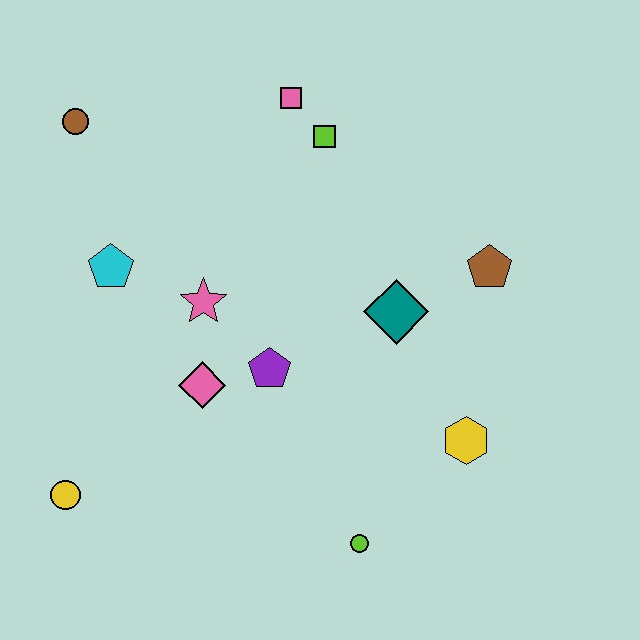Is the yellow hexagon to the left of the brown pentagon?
Yes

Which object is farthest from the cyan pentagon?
The yellow hexagon is farthest from the cyan pentagon.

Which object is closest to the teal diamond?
The brown pentagon is closest to the teal diamond.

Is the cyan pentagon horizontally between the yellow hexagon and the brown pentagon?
No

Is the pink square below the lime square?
No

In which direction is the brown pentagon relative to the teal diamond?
The brown pentagon is to the right of the teal diamond.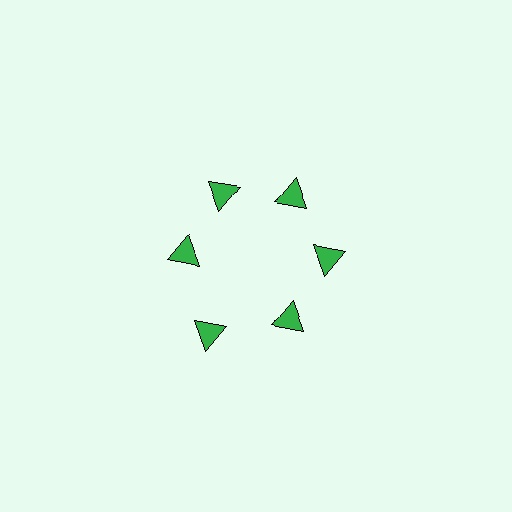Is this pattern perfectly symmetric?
No. The 6 green triangles are arranged in a ring, but one element near the 7 o'clock position is pushed outward from the center, breaking the 6-fold rotational symmetry.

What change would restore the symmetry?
The symmetry would be restored by moving it inward, back onto the ring so that all 6 triangles sit at equal angles and equal distance from the center.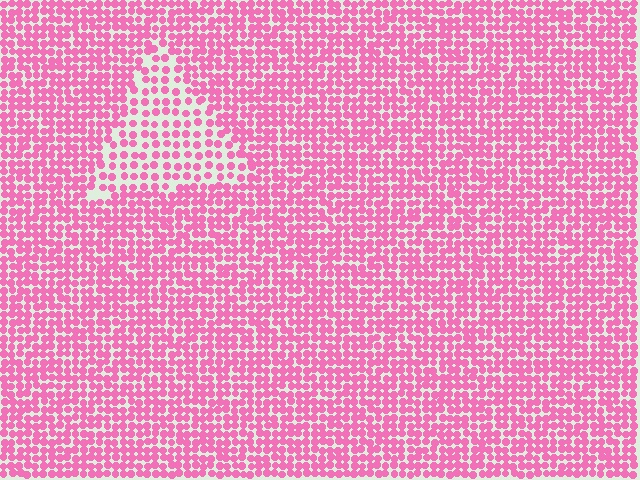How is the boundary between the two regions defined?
The boundary is defined by a change in element density (approximately 1.8x ratio). All elements are the same color, size, and shape.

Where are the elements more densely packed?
The elements are more densely packed outside the triangle boundary.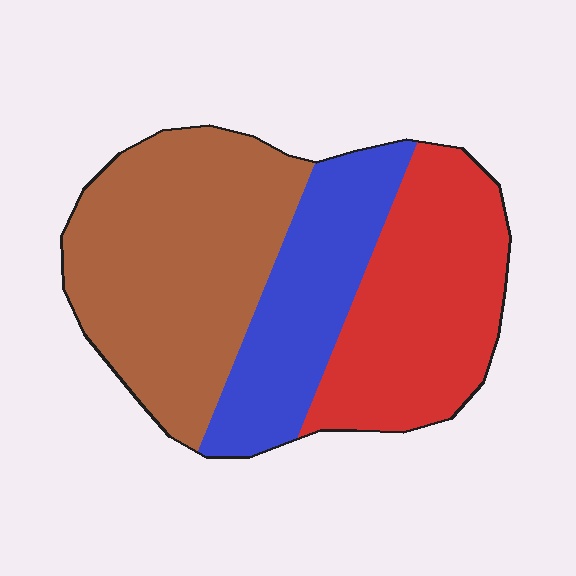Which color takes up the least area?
Blue, at roughly 25%.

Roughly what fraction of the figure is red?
Red covers about 35% of the figure.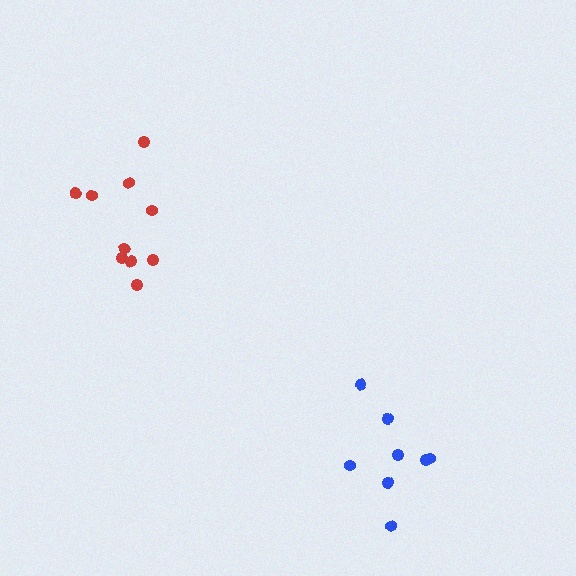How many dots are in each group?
Group 1: 8 dots, Group 2: 10 dots (18 total).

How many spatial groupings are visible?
There are 2 spatial groupings.